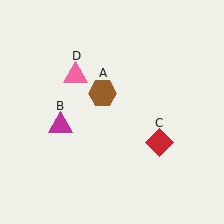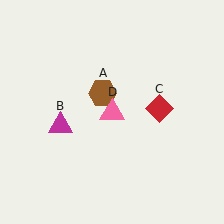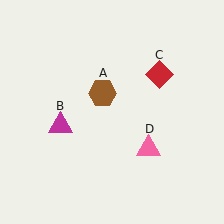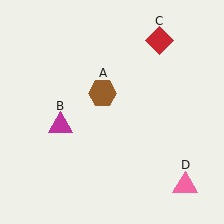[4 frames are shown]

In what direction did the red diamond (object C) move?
The red diamond (object C) moved up.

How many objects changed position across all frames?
2 objects changed position: red diamond (object C), pink triangle (object D).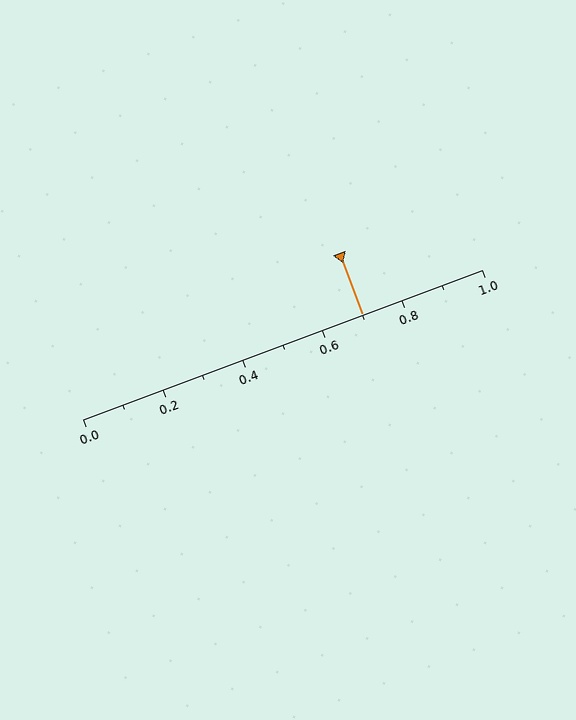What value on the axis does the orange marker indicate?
The marker indicates approximately 0.7.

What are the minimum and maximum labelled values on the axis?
The axis runs from 0.0 to 1.0.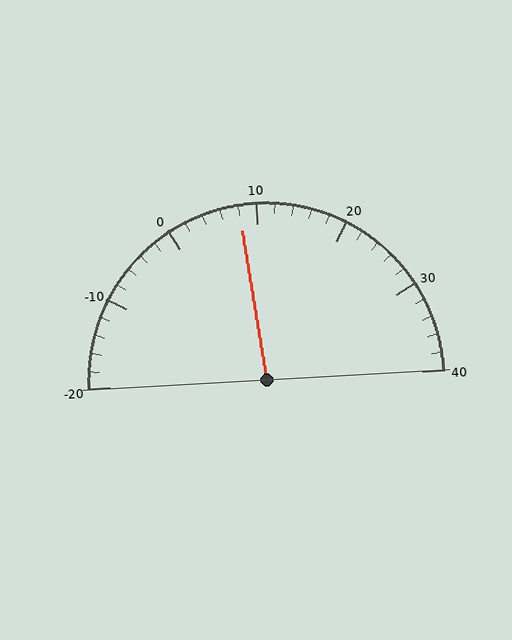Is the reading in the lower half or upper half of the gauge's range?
The reading is in the lower half of the range (-20 to 40).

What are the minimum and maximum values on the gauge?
The gauge ranges from -20 to 40.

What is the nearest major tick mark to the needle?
The nearest major tick mark is 10.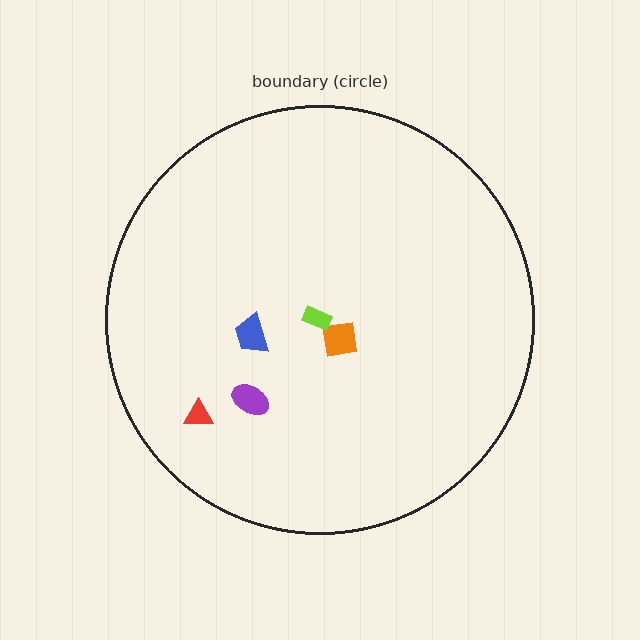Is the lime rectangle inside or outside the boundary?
Inside.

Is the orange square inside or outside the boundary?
Inside.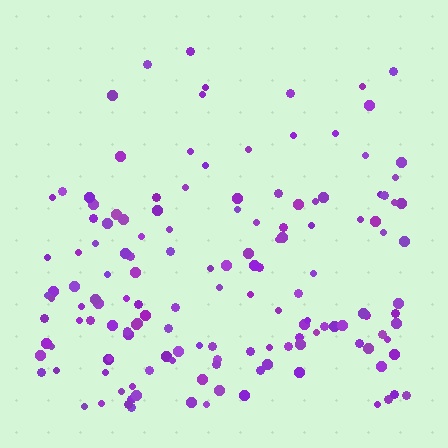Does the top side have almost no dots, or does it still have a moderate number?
Still a moderate number, just noticeably fewer than the bottom.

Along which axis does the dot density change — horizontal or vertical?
Vertical.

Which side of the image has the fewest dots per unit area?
The top.